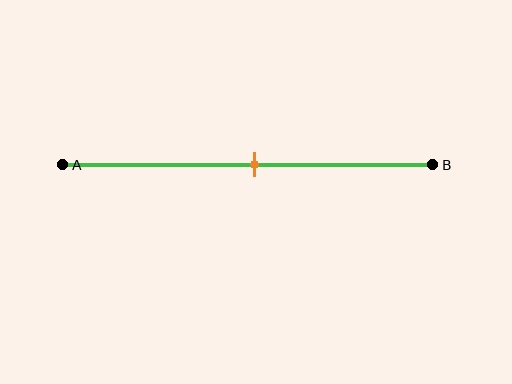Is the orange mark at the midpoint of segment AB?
Yes, the mark is approximately at the midpoint.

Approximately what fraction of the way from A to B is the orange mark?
The orange mark is approximately 50% of the way from A to B.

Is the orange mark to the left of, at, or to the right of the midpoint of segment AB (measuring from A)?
The orange mark is approximately at the midpoint of segment AB.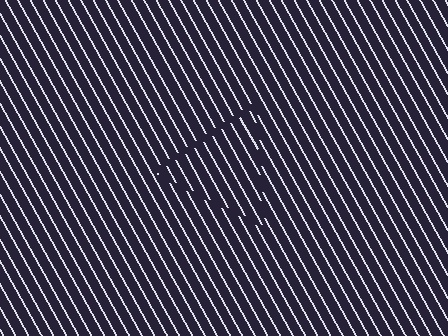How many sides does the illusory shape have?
3 sides — the line-ends trace a triangle.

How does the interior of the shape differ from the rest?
The interior of the shape contains the same grating, shifted by half a period — the contour is defined by the phase discontinuity where line-ends from the inner and outer gratings abut.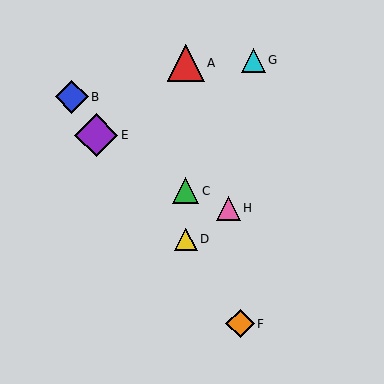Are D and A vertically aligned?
Yes, both are at x≈186.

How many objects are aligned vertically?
3 objects (A, C, D) are aligned vertically.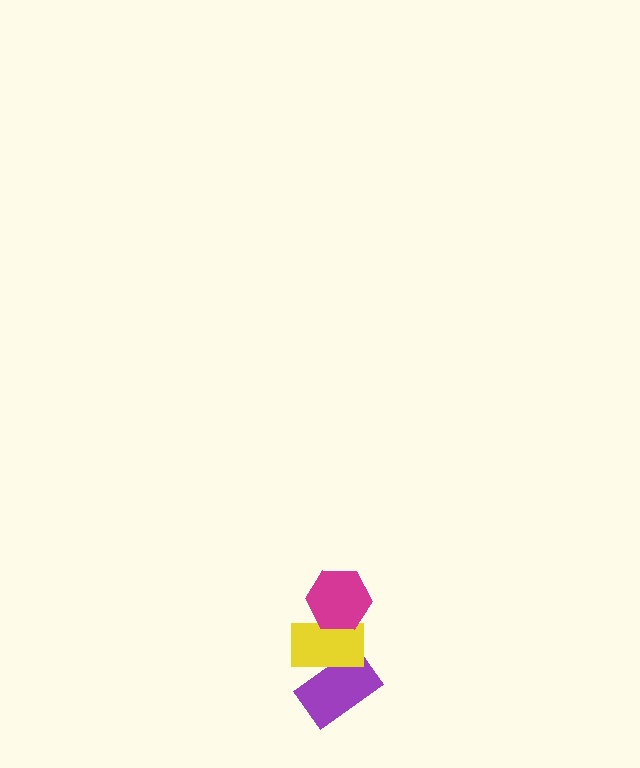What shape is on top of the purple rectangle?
The yellow rectangle is on top of the purple rectangle.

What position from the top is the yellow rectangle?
The yellow rectangle is 2nd from the top.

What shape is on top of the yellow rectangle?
The magenta hexagon is on top of the yellow rectangle.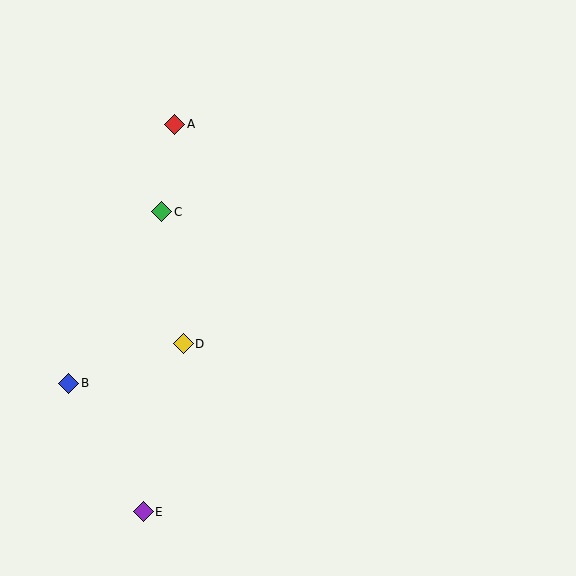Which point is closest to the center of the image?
Point D at (183, 344) is closest to the center.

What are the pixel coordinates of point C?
Point C is at (162, 212).